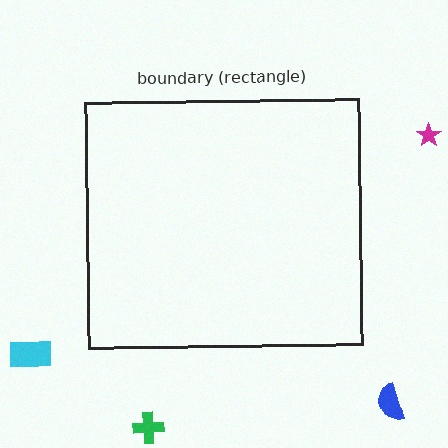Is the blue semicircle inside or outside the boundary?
Outside.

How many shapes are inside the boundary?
0 inside, 4 outside.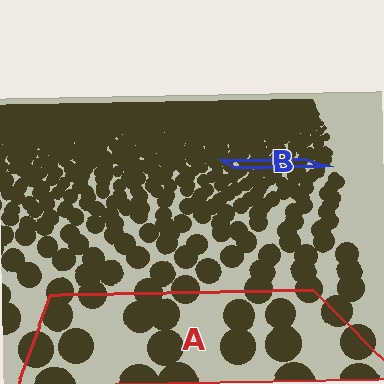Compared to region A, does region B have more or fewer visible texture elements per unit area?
Region B has more texture elements per unit area — they are packed more densely because it is farther away.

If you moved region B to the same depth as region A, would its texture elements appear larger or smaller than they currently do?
They would appear larger. At a closer depth, the same texture elements are projected at a bigger on-screen size.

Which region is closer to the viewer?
Region A is closer. The texture elements there are larger and more spread out.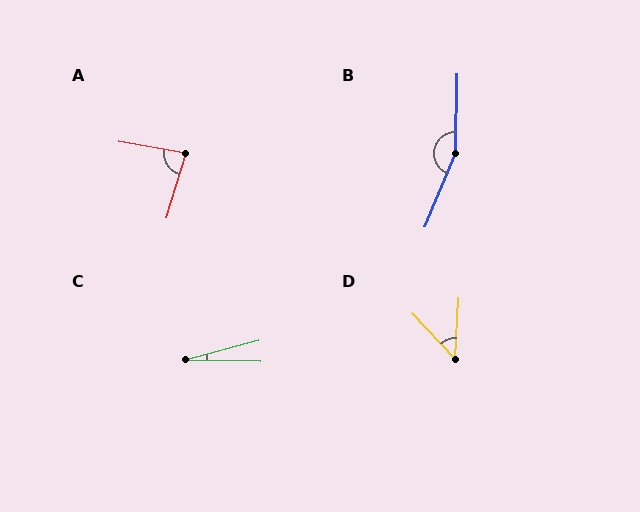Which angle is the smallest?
C, at approximately 16 degrees.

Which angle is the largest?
B, at approximately 159 degrees.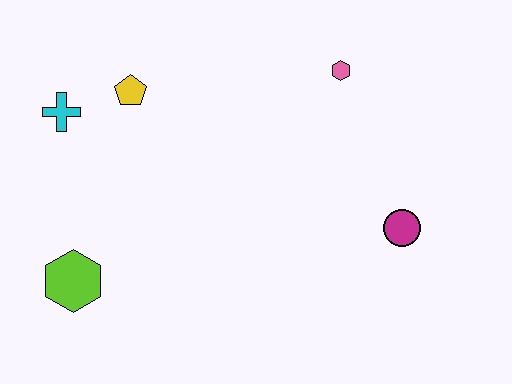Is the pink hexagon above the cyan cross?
Yes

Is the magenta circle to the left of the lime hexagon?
No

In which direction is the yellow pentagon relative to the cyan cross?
The yellow pentagon is to the right of the cyan cross.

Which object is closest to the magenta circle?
The pink hexagon is closest to the magenta circle.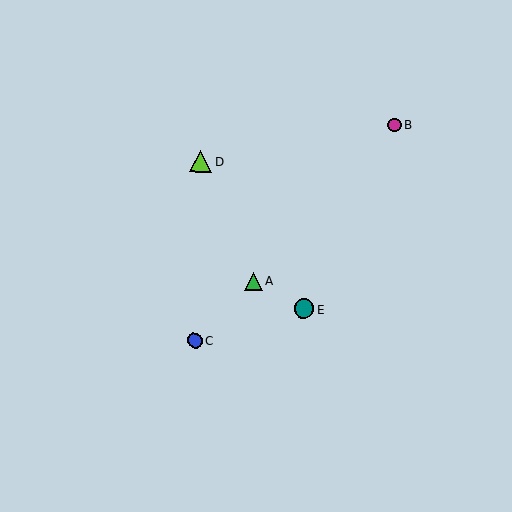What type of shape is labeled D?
Shape D is a lime triangle.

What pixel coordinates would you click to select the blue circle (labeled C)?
Click at (195, 341) to select the blue circle C.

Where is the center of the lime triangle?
The center of the lime triangle is at (200, 161).